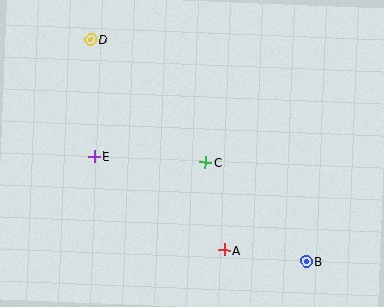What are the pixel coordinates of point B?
Point B is at (306, 261).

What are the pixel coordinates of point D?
Point D is at (91, 39).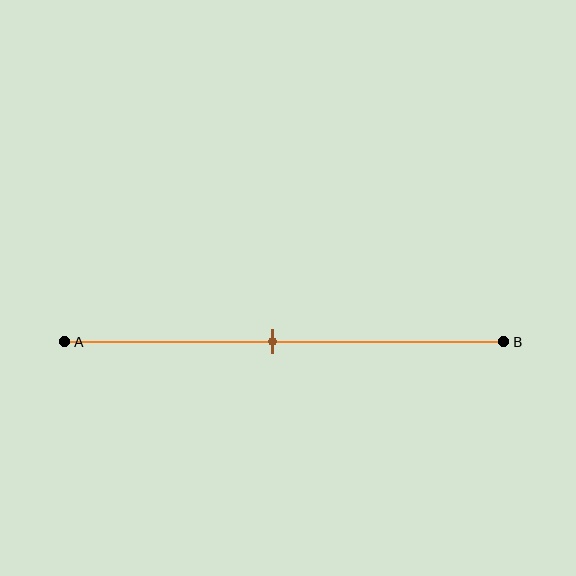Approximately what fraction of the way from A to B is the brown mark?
The brown mark is approximately 45% of the way from A to B.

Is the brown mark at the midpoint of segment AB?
Yes, the mark is approximately at the midpoint.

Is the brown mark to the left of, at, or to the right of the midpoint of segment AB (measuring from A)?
The brown mark is approximately at the midpoint of segment AB.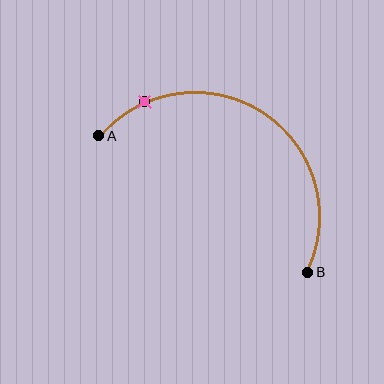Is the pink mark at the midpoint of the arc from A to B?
No. The pink mark lies on the arc but is closer to endpoint A. The arc midpoint would be at the point on the curve equidistant along the arc from both A and B.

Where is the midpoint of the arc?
The arc midpoint is the point on the curve farthest from the straight line joining A and B. It sits above that line.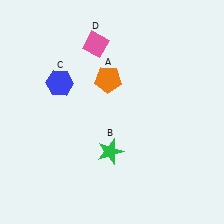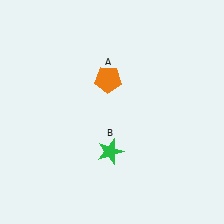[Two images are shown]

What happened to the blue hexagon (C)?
The blue hexagon (C) was removed in Image 2. It was in the top-left area of Image 1.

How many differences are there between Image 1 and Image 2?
There are 2 differences between the two images.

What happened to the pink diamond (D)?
The pink diamond (D) was removed in Image 2. It was in the top-left area of Image 1.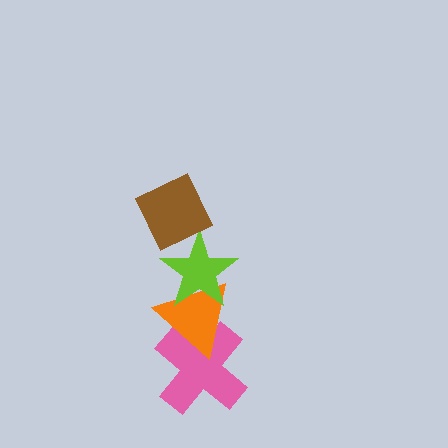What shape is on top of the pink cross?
The orange triangle is on top of the pink cross.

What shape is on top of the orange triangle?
The lime star is on top of the orange triangle.